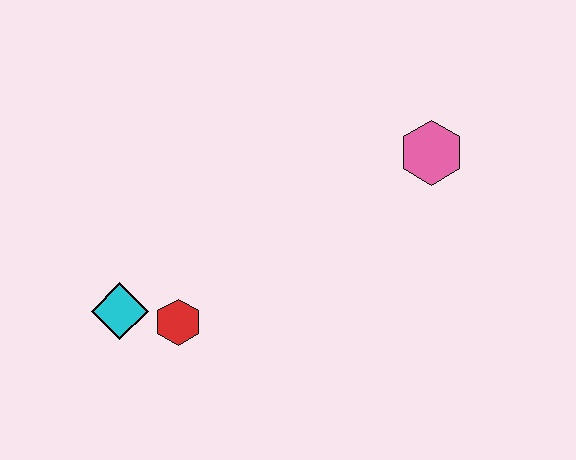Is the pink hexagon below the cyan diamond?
No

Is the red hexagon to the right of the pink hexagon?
No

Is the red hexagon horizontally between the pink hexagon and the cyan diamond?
Yes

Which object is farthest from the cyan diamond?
The pink hexagon is farthest from the cyan diamond.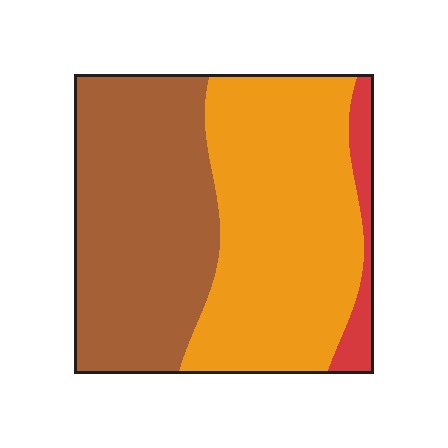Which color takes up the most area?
Orange, at roughly 50%.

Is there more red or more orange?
Orange.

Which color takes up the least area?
Red, at roughly 5%.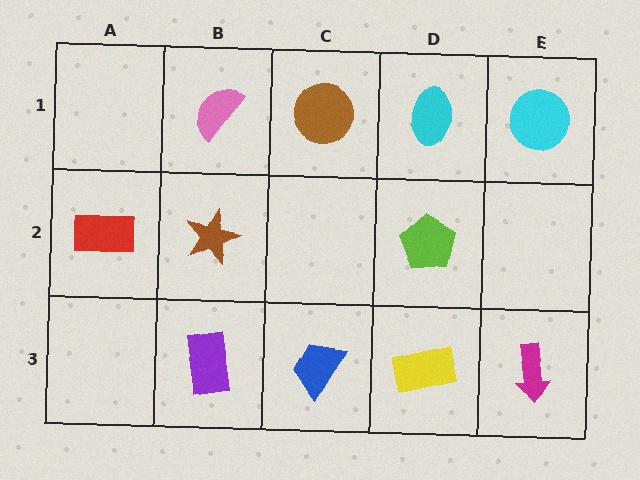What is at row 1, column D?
A cyan ellipse.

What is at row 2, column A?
A red rectangle.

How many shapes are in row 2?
3 shapes.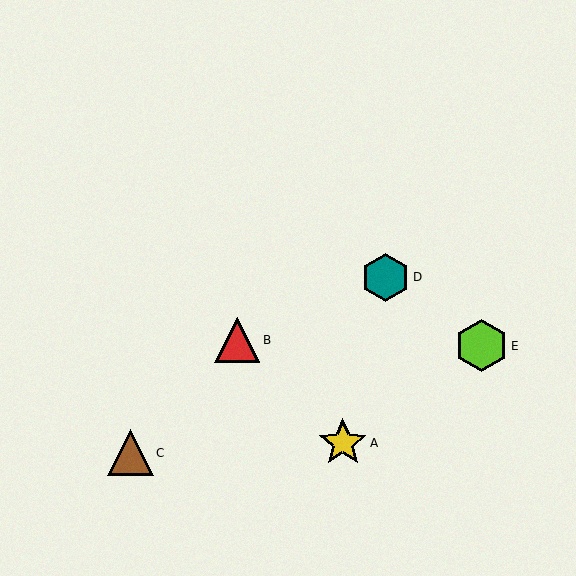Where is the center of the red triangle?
The center of the red triangle is at (237, 340).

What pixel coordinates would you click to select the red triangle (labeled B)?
Click at (237, 340) to select the red triangle B.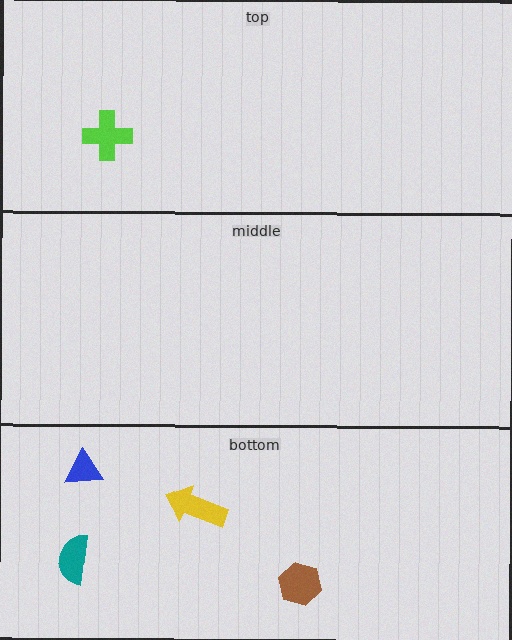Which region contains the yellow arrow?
The bottom region.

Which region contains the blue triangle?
The bottom region.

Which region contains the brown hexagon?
The bottom region.